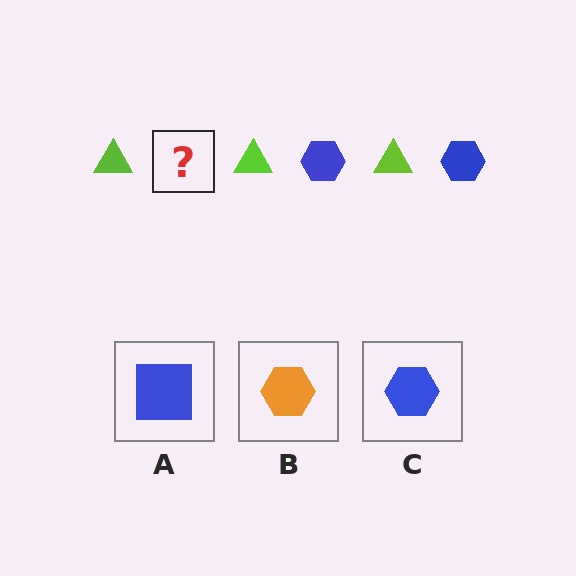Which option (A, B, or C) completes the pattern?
C.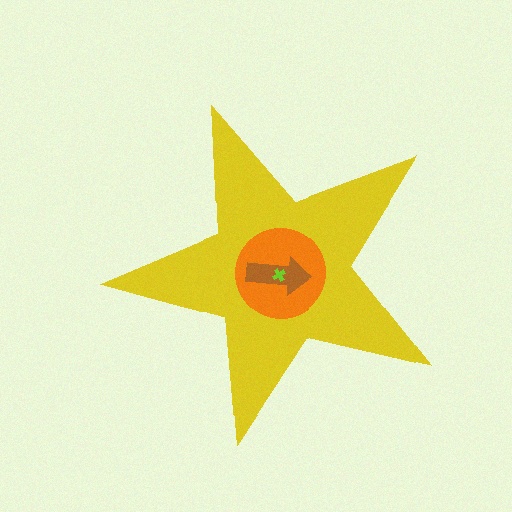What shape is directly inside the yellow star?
The orange circle.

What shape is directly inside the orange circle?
The brown arrow.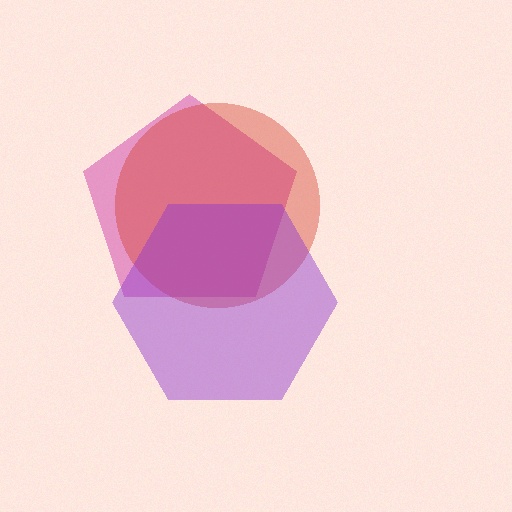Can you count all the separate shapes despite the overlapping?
Yes, there are 3 separate shapes.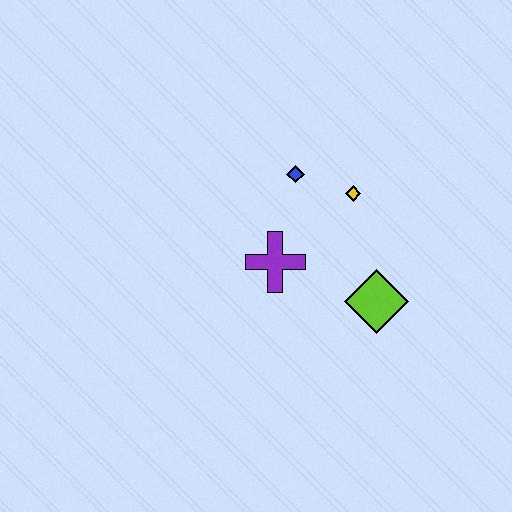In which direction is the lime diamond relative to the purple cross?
The lime diamond is to the right of the purple cross.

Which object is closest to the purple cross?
The blue diamond is closest to the purple cross.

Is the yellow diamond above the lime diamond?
Yes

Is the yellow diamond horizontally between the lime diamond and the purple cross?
Yes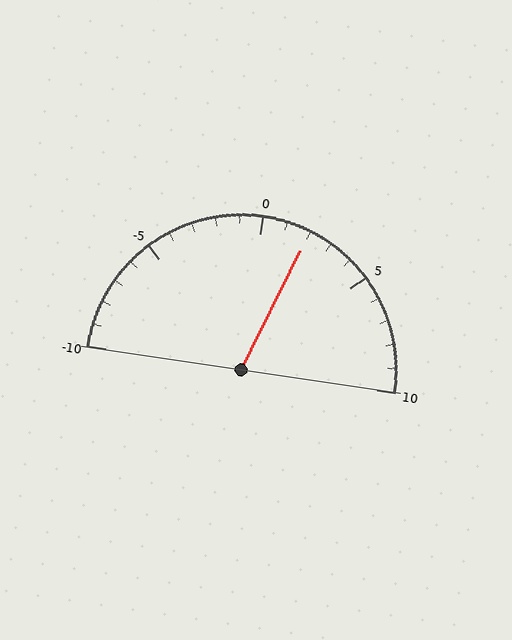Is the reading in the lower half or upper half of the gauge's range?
The reading is in the upper half of the range (-10 to 10).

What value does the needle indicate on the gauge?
The needle indicates approximately 2.